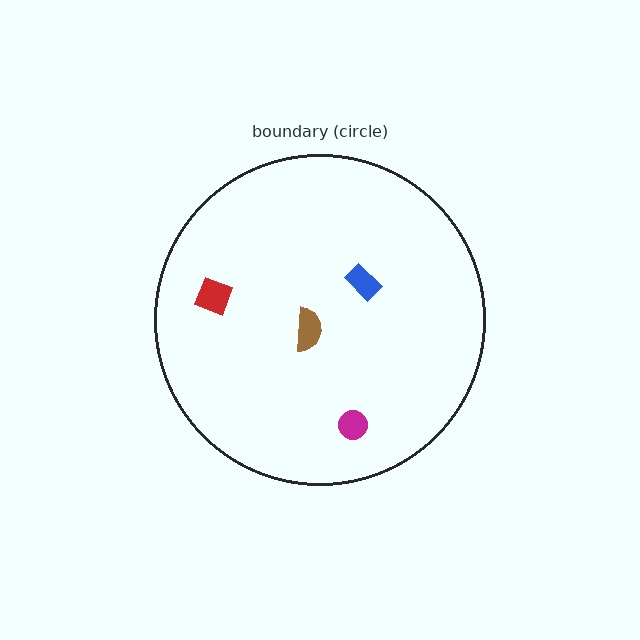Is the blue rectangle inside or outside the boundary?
Inside.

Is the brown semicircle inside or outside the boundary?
Inside.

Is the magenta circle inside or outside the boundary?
Inside.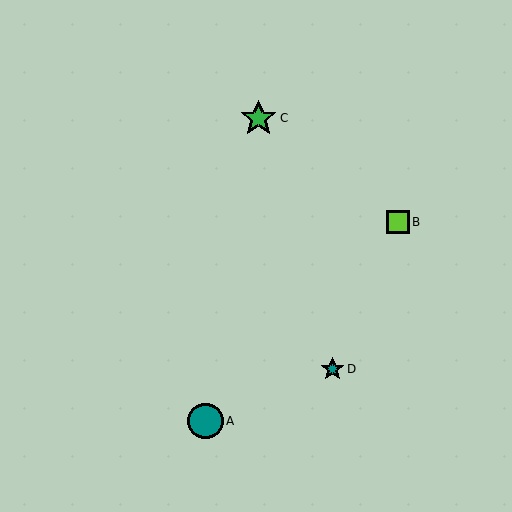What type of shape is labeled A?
Shape A is a teal circle.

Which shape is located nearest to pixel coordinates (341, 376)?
The teal star (labeled D) at (333, 369) is nearest to that location.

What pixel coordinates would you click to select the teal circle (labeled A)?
Click at (206, 421) to select the teal circle A.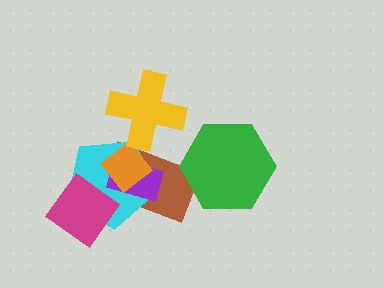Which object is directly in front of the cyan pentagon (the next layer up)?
The purple rectangle is directly in front of the cyan pentagon.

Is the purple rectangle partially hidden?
Yes, it is partially covered by another shape.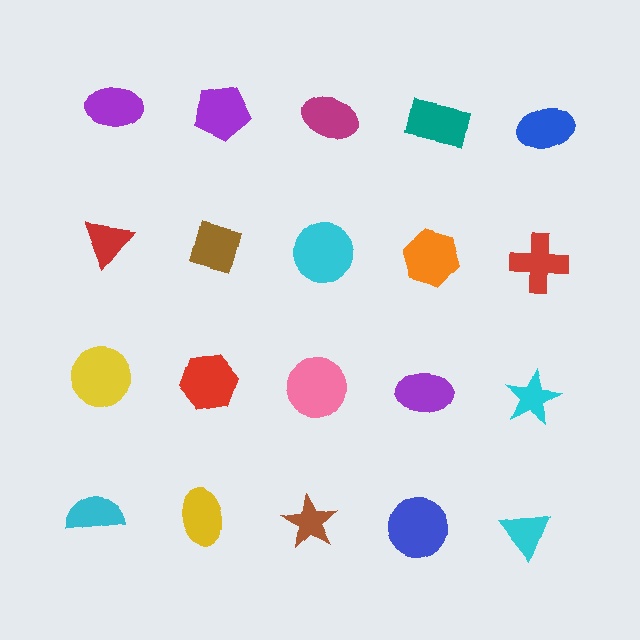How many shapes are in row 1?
5 shapes.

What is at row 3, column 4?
A purple ellipse.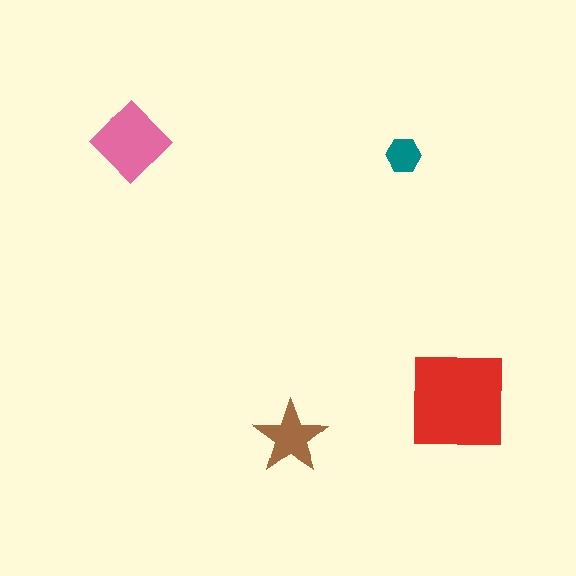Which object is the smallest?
The teal hexagon.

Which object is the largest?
The red square.